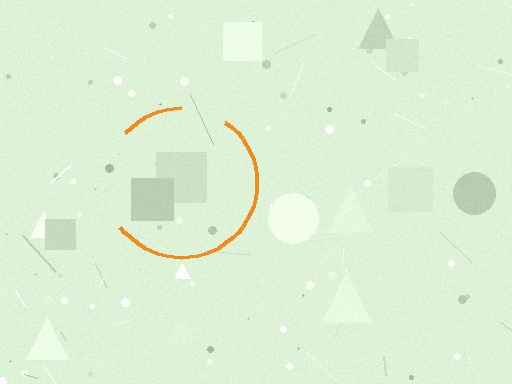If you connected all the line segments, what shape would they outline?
They would outline a circle.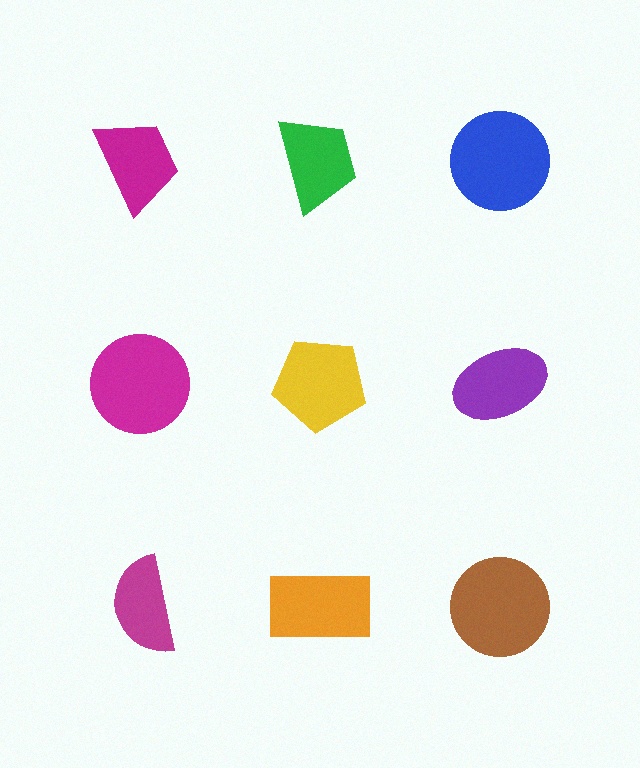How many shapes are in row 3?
3 shapes.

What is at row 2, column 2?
A yellow pentagon.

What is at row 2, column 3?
A purple ellipse.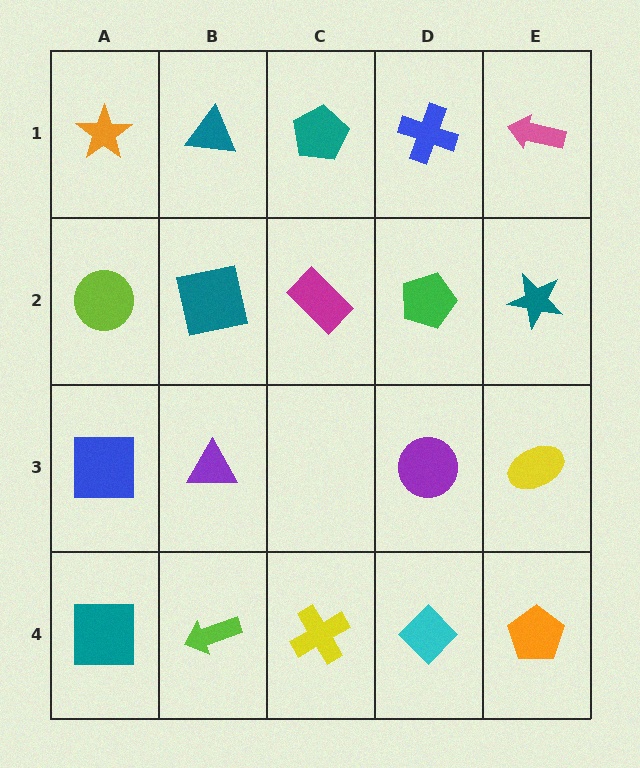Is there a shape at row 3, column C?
No, that cell is empty.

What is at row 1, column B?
A teal triangle.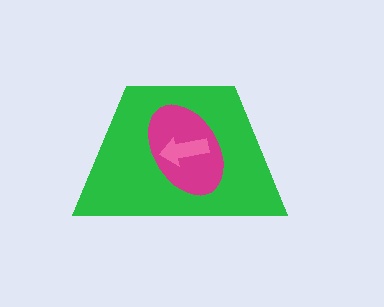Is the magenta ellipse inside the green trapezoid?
Yes.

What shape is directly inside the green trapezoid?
The magenta ellipse.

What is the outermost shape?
The green trapezoid.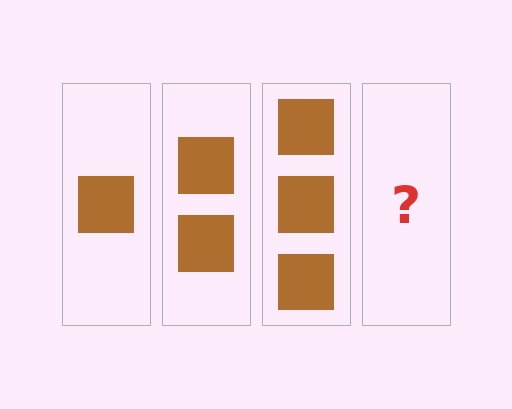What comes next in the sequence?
The next element should be 4 squares.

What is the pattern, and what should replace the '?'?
The pattern is that each step adds one more square. The '?' should be 4 squares.